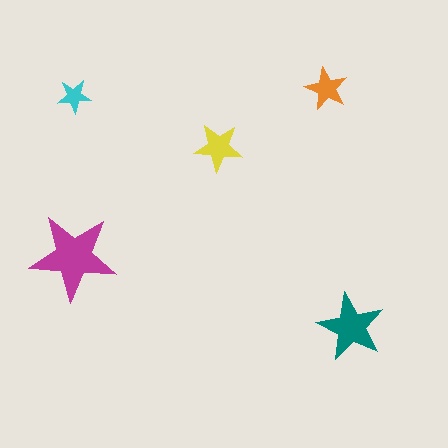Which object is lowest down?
The teal star is bottommost.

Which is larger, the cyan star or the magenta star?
The magenta one.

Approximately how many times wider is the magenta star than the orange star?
About 2 times wider.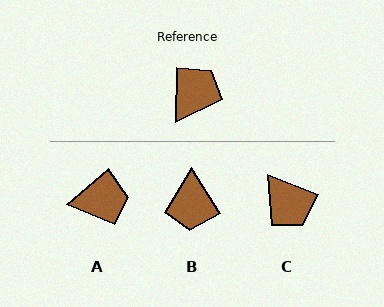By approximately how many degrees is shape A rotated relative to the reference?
Approximately 49 degrees clockwise.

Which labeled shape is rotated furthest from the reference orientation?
B, about 147 degrees away.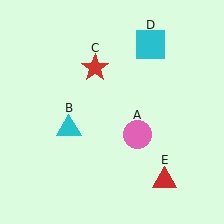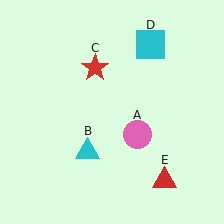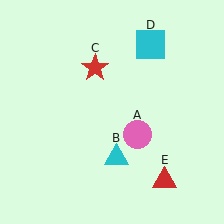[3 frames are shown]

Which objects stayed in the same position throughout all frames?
Pink circle (object A) and red star (object C) and cyan square (object D) and red triangle (object E) remained stationary.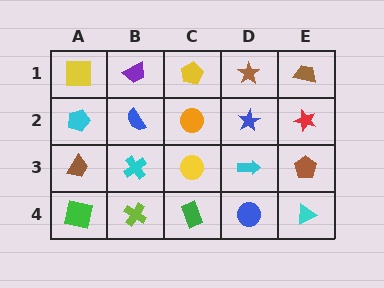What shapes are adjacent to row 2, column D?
A brown star (row 1, column D), a cyan arrow (row 3, column D), an orange circle (row 2, column C), a red star (row 2, column E).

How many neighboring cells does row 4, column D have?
3.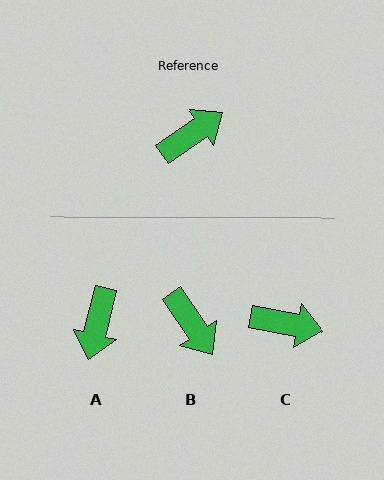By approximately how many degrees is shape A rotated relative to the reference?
Approximately 139 degrees clockwise.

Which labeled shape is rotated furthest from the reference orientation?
A, about 139 degrees away.